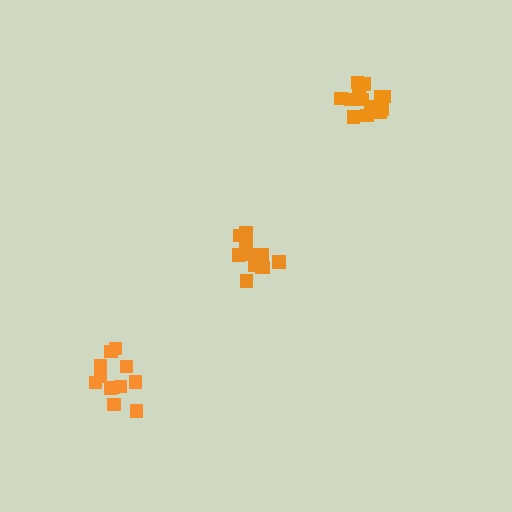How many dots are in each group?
Group 1: 12 dots, Group 2: 11 dots, Group 3: 14 dots (37 total).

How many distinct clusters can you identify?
There are 3 distinct clusters.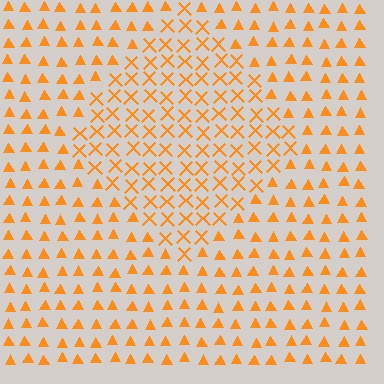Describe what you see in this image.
The image is filled with small orange elements arranged in a uniform grid. A diamond-shaped region contains X marks, while the surrounding area contains triangles. The boundary is defined purely by the change in element shape.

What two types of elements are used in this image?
The image uses X marks inside the diamond region and triangles outside it.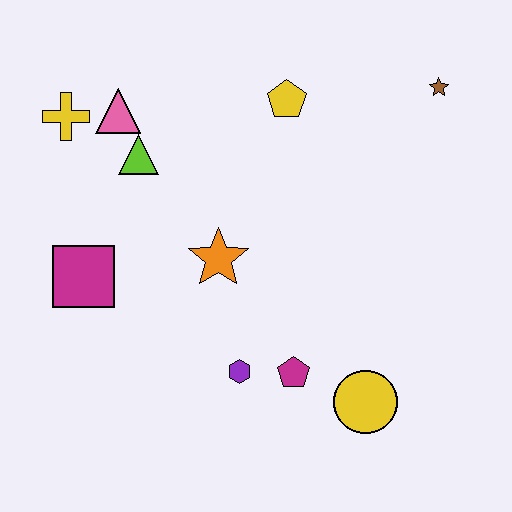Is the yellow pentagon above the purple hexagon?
Yes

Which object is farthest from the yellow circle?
The yellow cross is farthest from the yellow circle.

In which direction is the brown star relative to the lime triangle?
The brown star is to the right of the lime triangle.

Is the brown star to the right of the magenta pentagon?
Yes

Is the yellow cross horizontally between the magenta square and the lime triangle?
No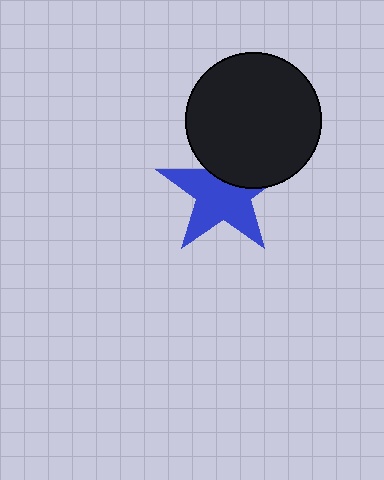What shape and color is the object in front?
The object in front is a black circle.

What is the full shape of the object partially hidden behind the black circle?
The partially hidden object is a blue star.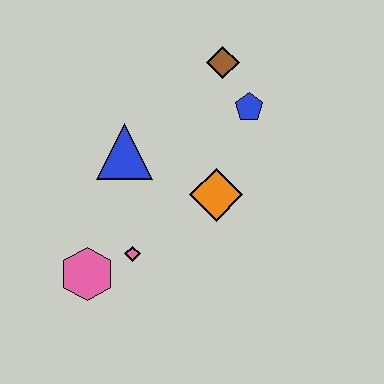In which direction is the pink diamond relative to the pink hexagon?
The pink diamond is to the right of the pink hexagon.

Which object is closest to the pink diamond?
The pink hexagon is closest to the pink diamond.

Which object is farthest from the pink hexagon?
The brown diamond is farthest from the pink hexagon.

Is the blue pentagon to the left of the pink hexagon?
No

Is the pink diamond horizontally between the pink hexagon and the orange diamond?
Yes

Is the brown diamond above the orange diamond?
Yes